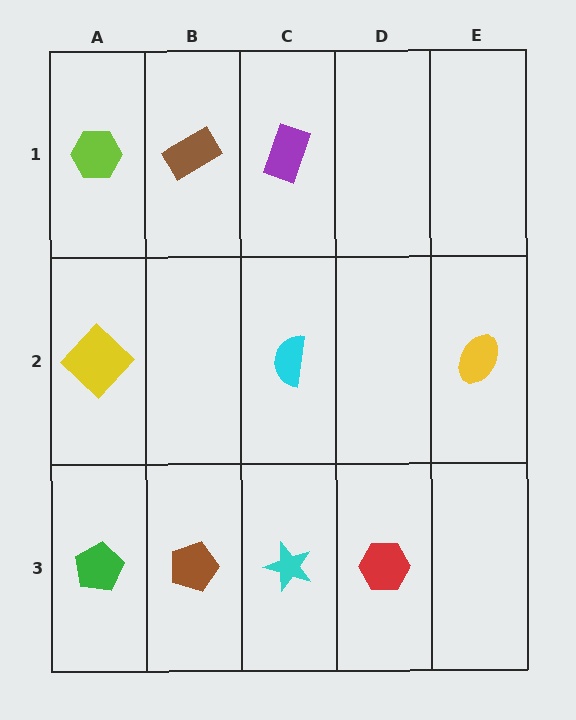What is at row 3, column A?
A green pentagon.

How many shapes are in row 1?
3 shapes.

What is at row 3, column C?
A cyan star.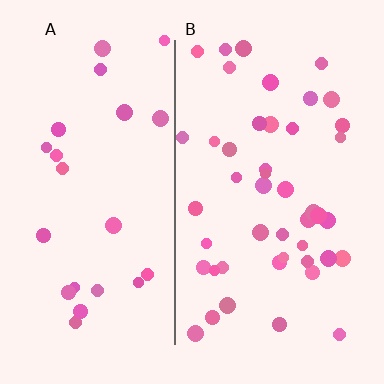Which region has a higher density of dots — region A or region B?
B (the right).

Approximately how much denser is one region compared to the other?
Approximately 1.9× — region B over region A.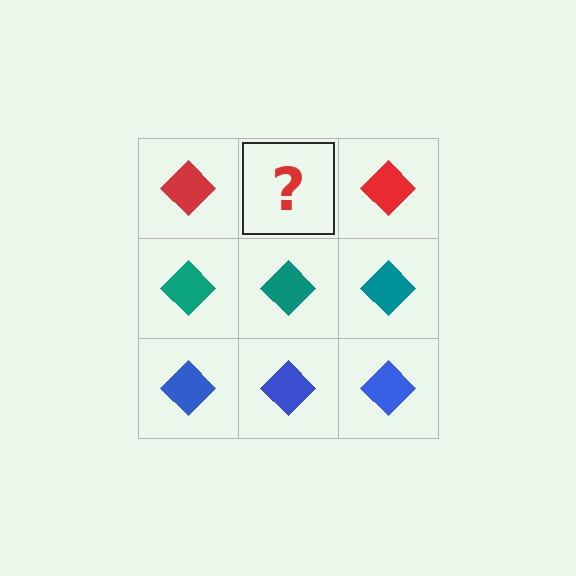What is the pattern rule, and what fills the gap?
The rule is that each row has a consistent color. The gap should be filled with a red diamond.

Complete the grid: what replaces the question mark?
The question mark should be replaced with a red diamond.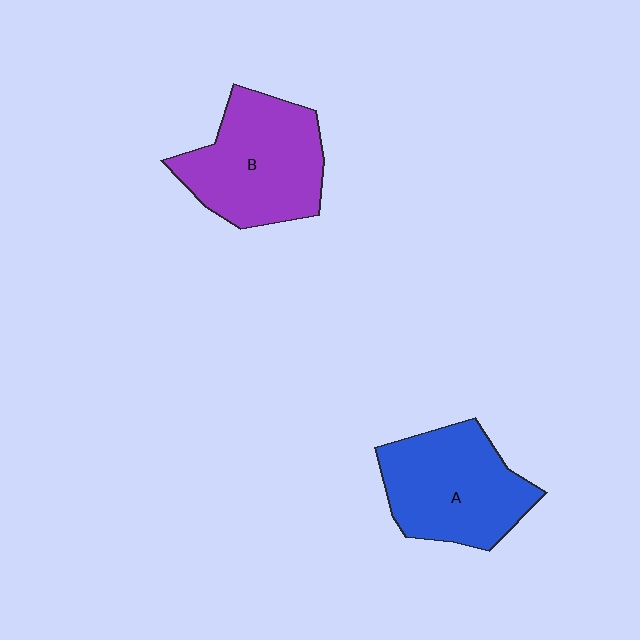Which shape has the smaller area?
Shape A (blue).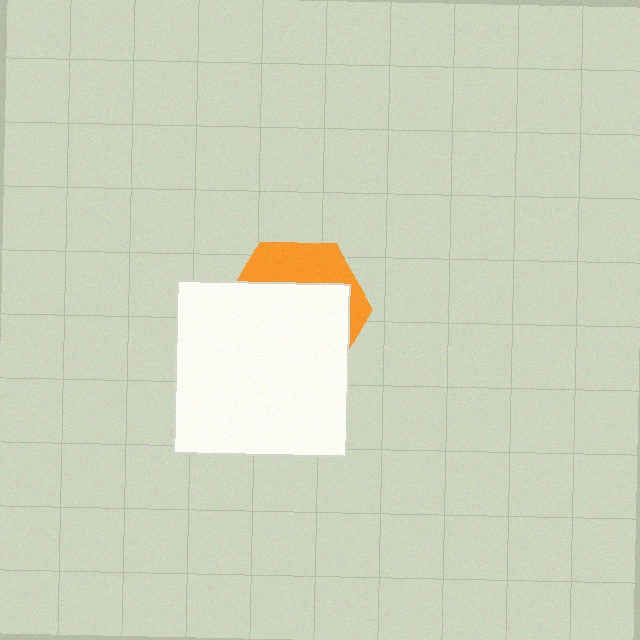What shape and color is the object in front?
The object in front is a white square.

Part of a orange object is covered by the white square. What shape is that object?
It is a hexagon.